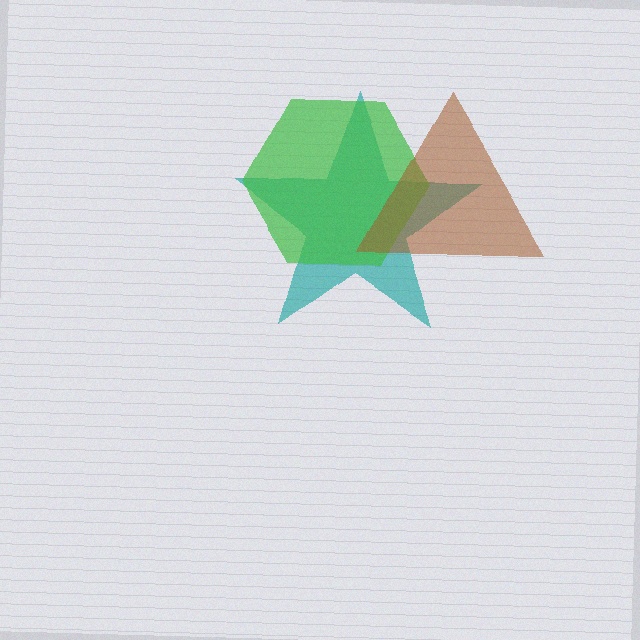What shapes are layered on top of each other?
The layered shapes are: a teal star, a green hexagon, a brown triangle.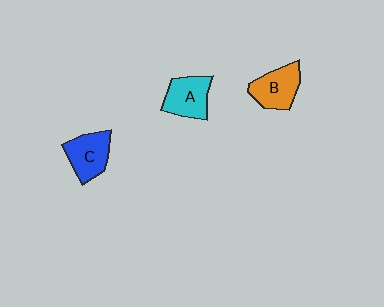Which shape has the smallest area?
Shape A (cyan).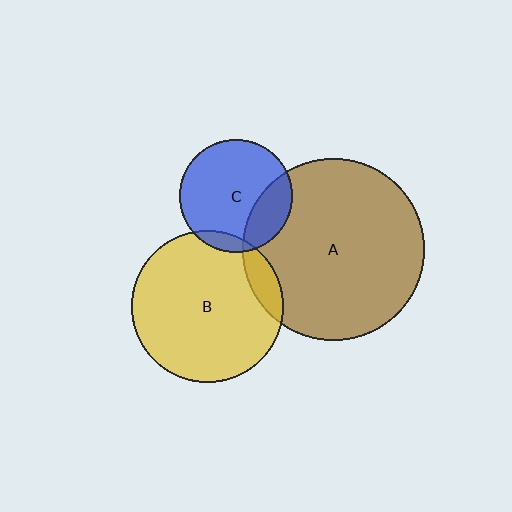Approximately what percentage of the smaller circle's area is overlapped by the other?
Approximately 10%.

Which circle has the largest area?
Circle A (brown).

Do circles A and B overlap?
Yes.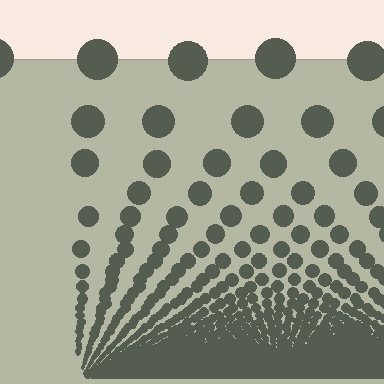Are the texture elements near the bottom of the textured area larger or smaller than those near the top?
Smaller. The gradient is inverted — elements near the bottom are smaller and denser.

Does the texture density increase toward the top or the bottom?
Density increases toward the bottom.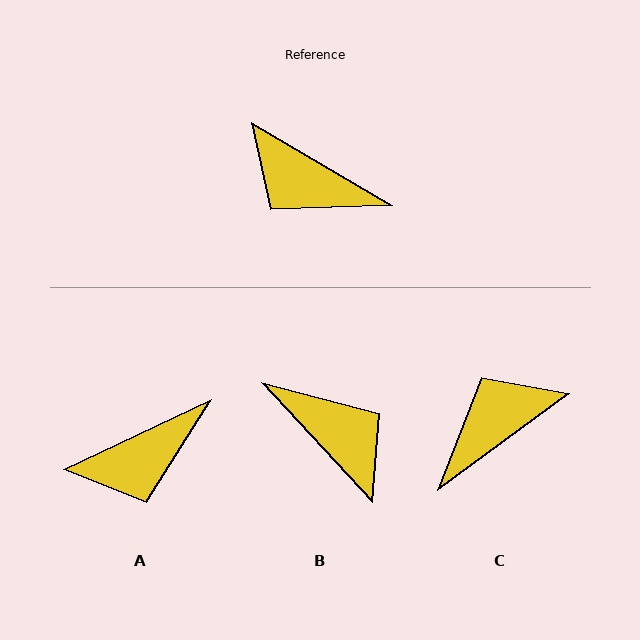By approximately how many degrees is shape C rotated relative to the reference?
Approximately 113 degrees clockwise.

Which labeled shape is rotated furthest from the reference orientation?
B, about 163 degrees away.